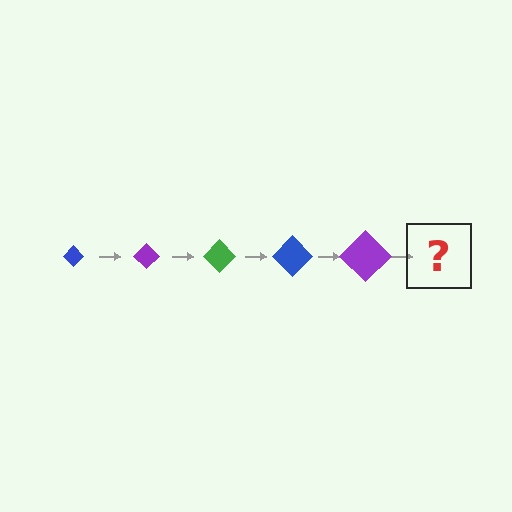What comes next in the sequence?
The next element should be a green diamond, larger than the previous one.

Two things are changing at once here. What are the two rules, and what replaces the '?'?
The two rules are that the diamond grows larger each step and the color cycles through blue, purple, and green. The '?' should be a green diamond, larger than the previous one.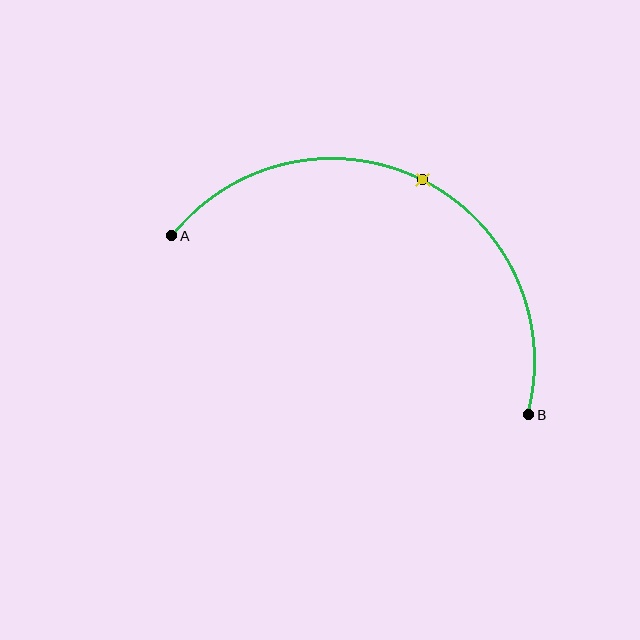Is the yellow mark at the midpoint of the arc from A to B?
Yes. The yellow mark lies on the arc at equal arc-length from both A and B — it is the arc midpoint.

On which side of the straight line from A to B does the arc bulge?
The arc bulges above the straight line connecting A and B.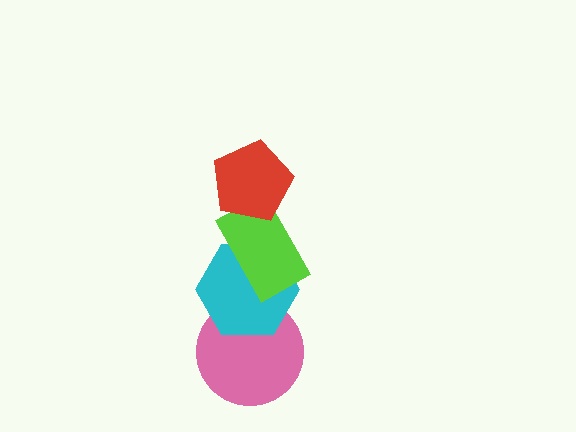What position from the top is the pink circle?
The pink circle is 4th from the top.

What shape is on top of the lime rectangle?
The red pentagon is on top of the lime rectangle.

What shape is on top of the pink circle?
The cyan hexagon is on top of the pink circle.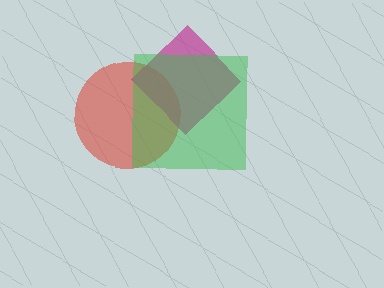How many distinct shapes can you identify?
There are 3 distinct shapes: a red circle, a magenta diamond, a green square.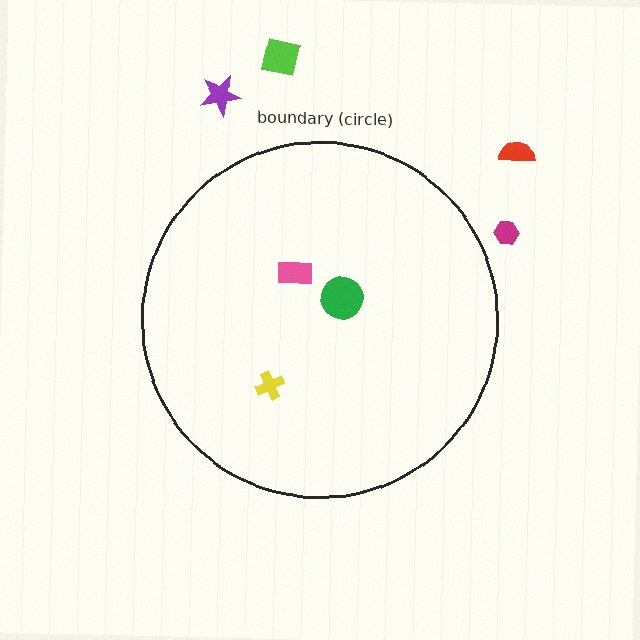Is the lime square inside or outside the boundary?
Outside.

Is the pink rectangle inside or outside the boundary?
Inside.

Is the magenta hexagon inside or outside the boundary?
Outside.